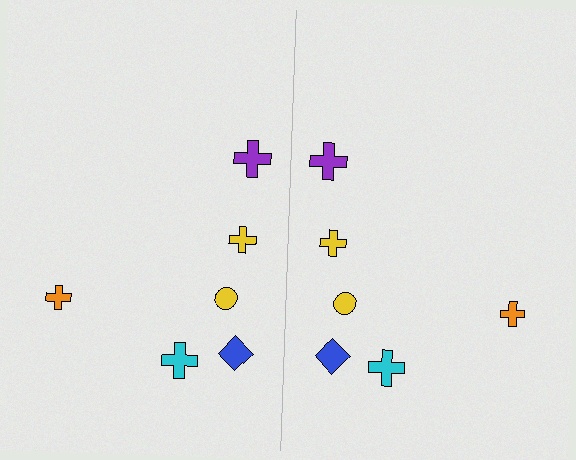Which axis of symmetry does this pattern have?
The pattern has a vertical axis of symmetry running through the center of the image.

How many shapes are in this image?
There are 12 shapes in this image.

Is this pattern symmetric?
Yes, this pattern has bilateral (reflection) symmetry.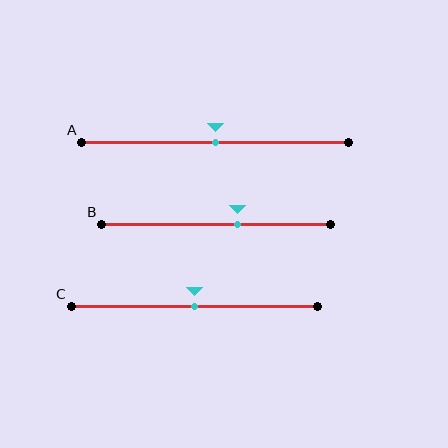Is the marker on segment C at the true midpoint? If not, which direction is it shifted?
Yes, the marker on segment C is at the true midpoint.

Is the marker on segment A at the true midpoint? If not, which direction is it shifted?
Yes, the marker on segment A is at the true midpoint.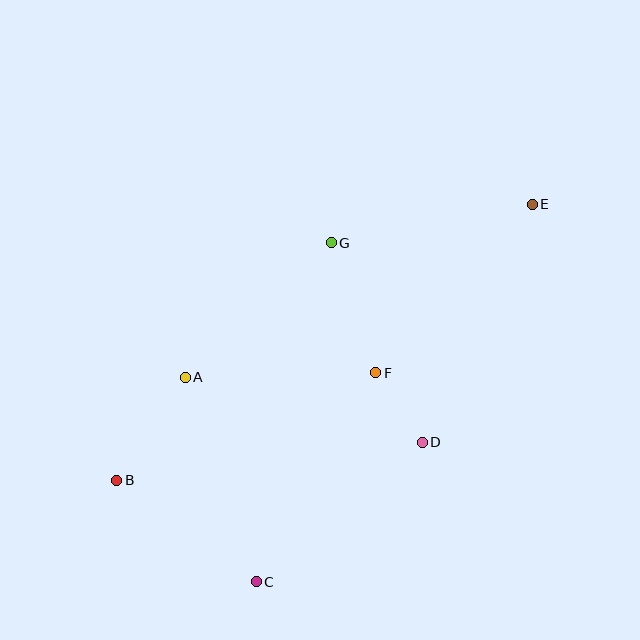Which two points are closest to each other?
Points D and F are closest to each other.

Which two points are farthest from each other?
Points B and E are farthest from each other.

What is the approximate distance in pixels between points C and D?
The distance between C and D is approximately 217 pixels.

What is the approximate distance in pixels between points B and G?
The distance between B and G is approximately 320 pixels.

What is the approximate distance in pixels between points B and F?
The distance between B and F is approximately 280 pixels.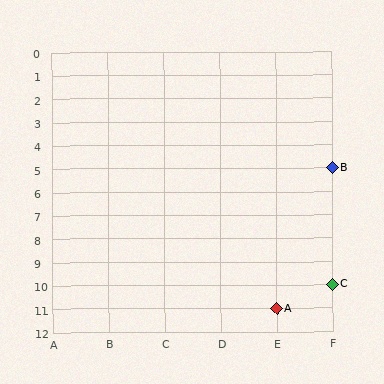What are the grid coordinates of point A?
Point A is at grid coordinates (E, 11).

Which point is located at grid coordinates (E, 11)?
Point A is at (E, 11).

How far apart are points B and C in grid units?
Points B and C are 5 rows apart.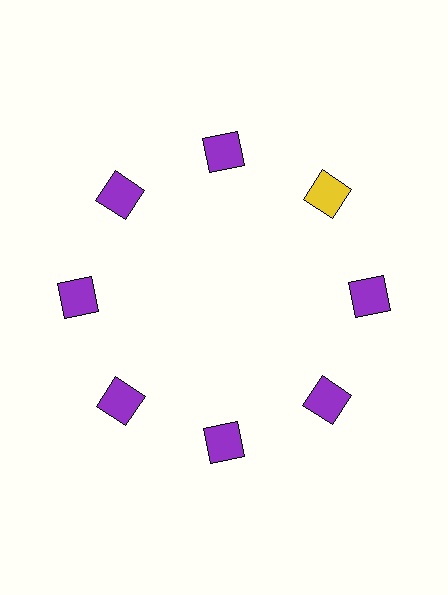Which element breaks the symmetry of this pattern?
The yellow square at roughly the 2 o'clock position breaks the symmetry. All other shapes are purple squares.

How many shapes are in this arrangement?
There are 8 shapes arranged in a ring pattern.